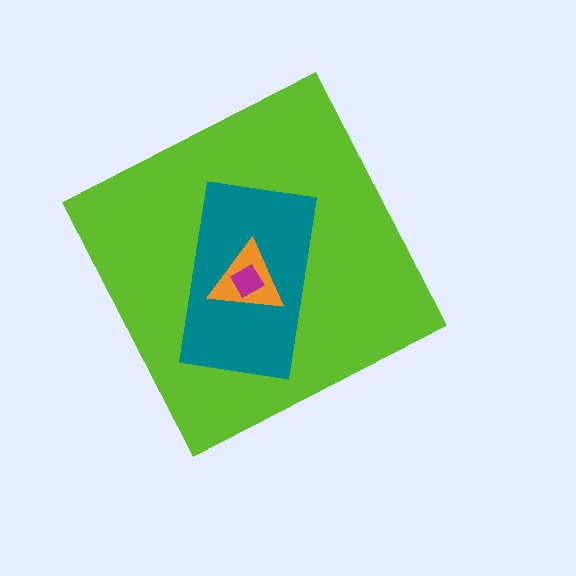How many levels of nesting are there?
4.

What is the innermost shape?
The magenta diamond.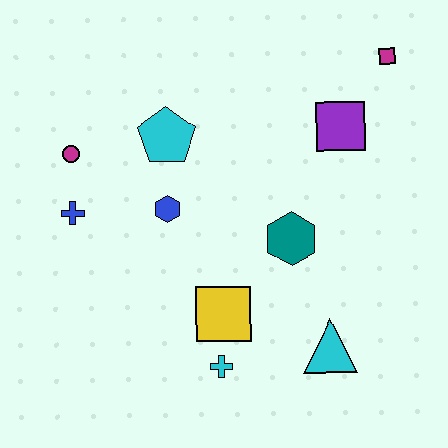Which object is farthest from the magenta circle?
The magenta square is farthest from the magenta circle.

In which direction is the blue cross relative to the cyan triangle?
The blue cross is to the left of the cyan triangle.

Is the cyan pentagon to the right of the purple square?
No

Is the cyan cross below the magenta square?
Yes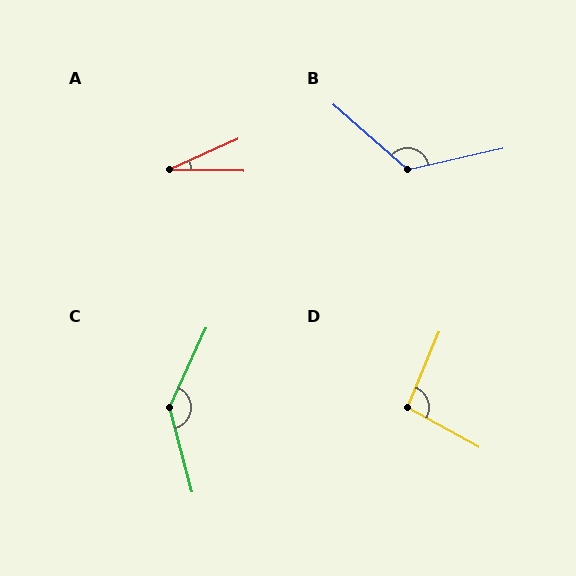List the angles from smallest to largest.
A (25°), D (97°), B (126°), C (141°).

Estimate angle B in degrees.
Approximately 126 degrees.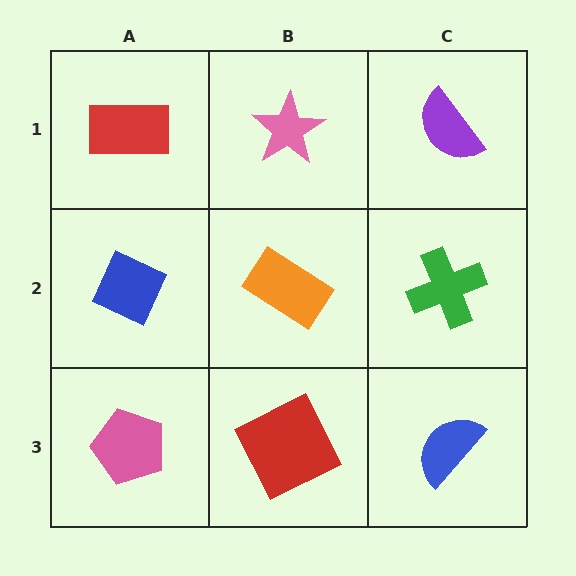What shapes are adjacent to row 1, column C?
A green cross (row 2, column C), a pink star (row 1, column B).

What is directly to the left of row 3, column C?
A red square.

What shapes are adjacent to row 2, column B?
A pink star (row 1, column B), a red square (row 3, column B), a blue diamond (row 2, column A), a green cross (row 2, column C).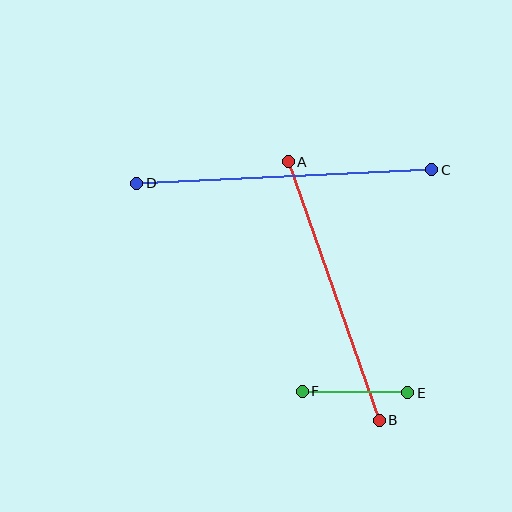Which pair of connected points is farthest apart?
Points C and D are farthest apart.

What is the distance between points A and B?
The distance is approximately 274 pixels.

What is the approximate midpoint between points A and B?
The midpoint is at approximately (334, 291) pixels.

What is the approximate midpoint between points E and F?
The midpoint is at approximately (355, 392) pixels.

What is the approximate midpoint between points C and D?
The midpoint is at approximately (284, 177) pixels.